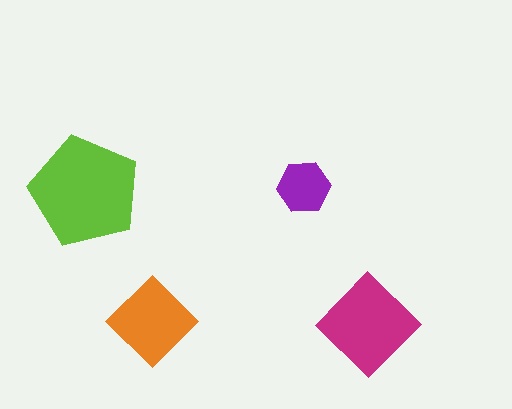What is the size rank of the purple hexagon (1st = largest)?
4th.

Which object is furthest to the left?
The lime pentagon is leftmost.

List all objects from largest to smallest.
The lime pentagon, the magenta diamond, the orange diamond, the purple hexagon.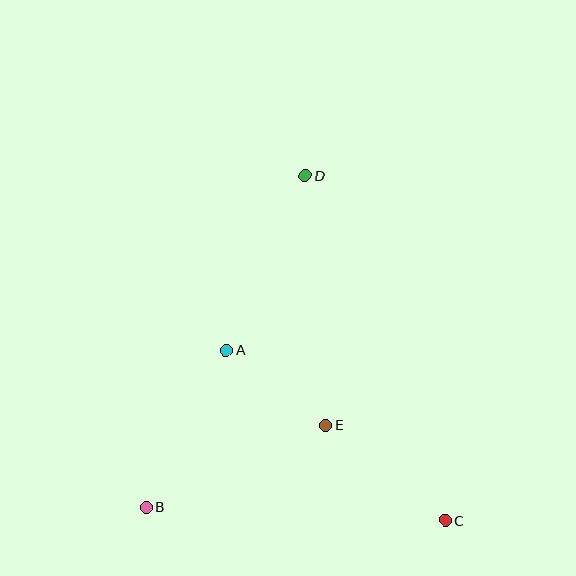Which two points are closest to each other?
Points A and E are closest to each other.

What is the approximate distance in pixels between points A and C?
The distance between A and C is approximately 277 pixels.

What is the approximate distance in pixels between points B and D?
The distance between B and D is approximately 368 pixels.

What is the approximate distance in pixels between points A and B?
The distance between A and B is approximately 177 pixels.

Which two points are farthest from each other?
Points C and D are farthest from each other.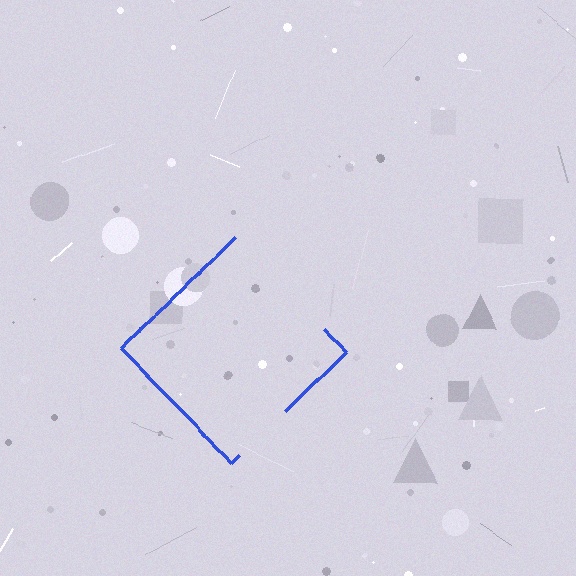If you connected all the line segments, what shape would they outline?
They would outline a diamond.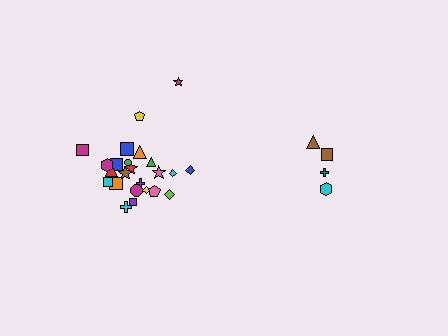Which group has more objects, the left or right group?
The left group.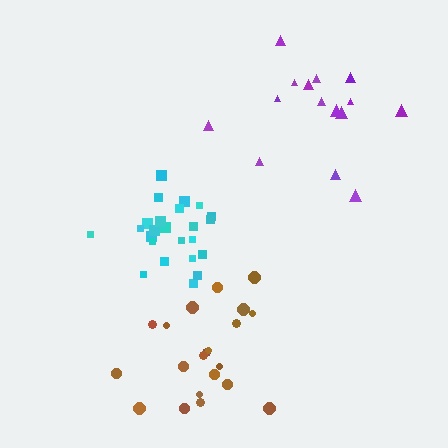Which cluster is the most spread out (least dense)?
Purple.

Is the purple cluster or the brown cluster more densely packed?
Brown.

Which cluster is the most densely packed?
Cyan.